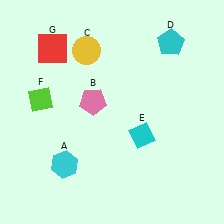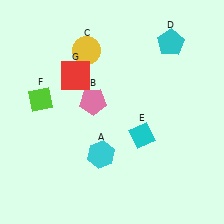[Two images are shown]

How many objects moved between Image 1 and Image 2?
2 objects moved between the two images.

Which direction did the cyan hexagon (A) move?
The cyan hexagon (A) moved right.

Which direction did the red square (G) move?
The red square (G) moved down.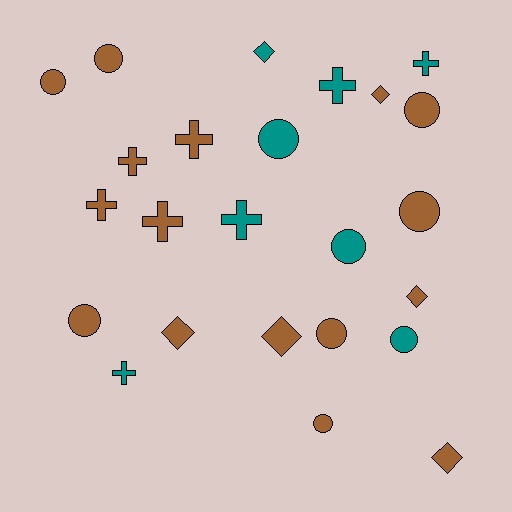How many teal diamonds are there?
There is 1 teal diamond.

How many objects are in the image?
There are 24 objects.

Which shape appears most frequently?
Circle, with 10 objects.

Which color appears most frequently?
Brown, with 16 objects.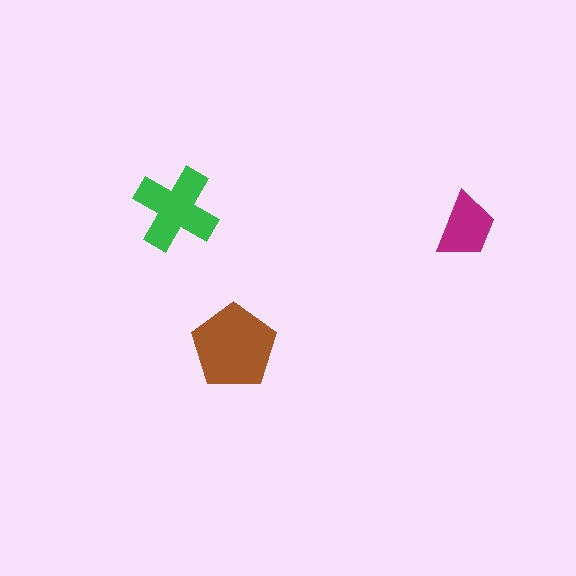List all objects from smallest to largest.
The magenta trapezoid, the green cross, the brown pentagon.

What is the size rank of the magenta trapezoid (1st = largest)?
3rd.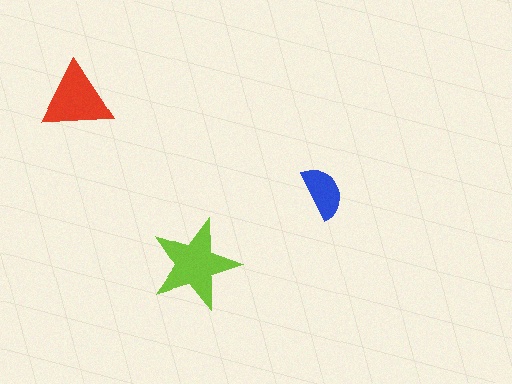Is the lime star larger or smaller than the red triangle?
Larger.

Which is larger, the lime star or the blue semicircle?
The lime star.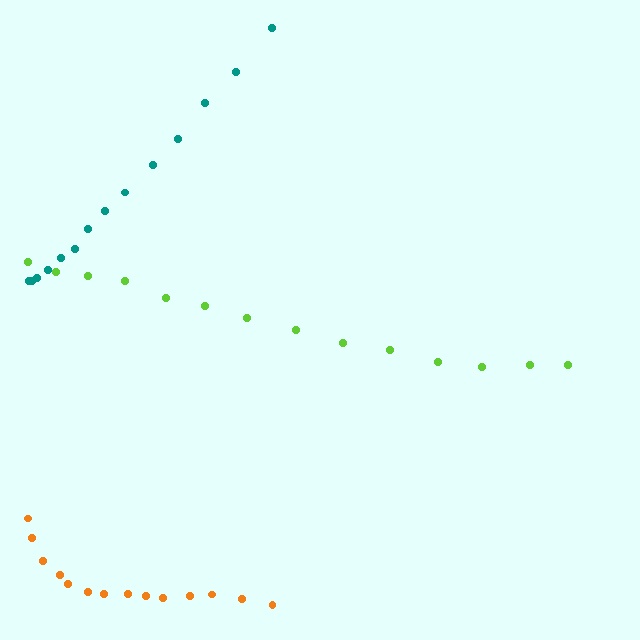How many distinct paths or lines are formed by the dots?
There are 3 distinct paths.